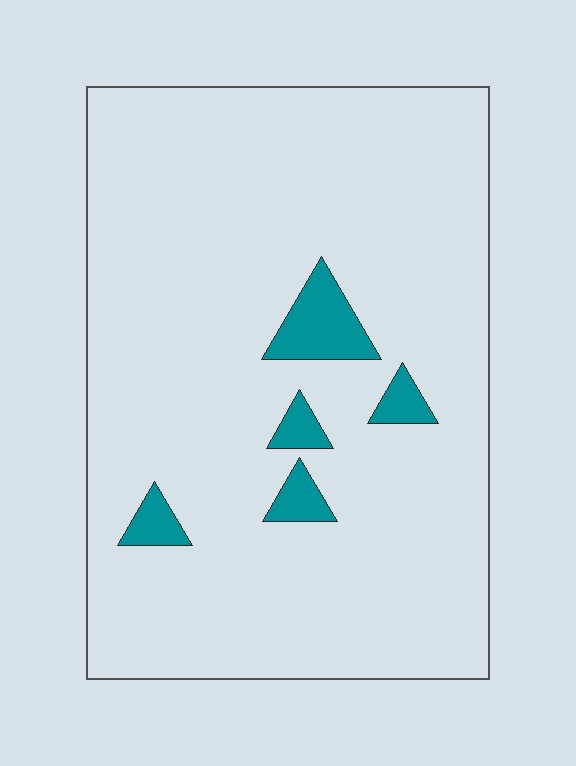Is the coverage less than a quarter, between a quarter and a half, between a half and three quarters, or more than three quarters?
Less than a quarter.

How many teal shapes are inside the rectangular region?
5.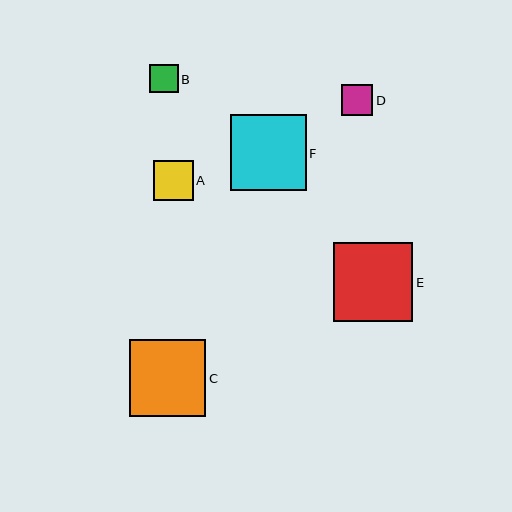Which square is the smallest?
Square B is the smallest with a size of approximately 28 pixels.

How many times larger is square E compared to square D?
Square E is approximately 2.5 times the size of square D.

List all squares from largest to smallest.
From largest to smallest: E, C, F, A, D, B.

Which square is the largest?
Square E is the largest with a size of approximately 79 pixels.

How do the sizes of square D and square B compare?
Square D and square B are approximately the same size.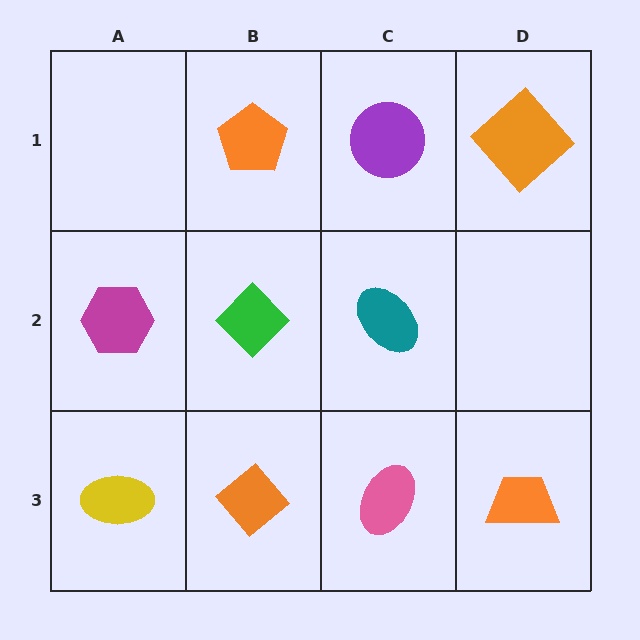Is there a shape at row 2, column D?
No, that cell is empty.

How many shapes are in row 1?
3 shapes.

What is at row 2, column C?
A teal ellipse.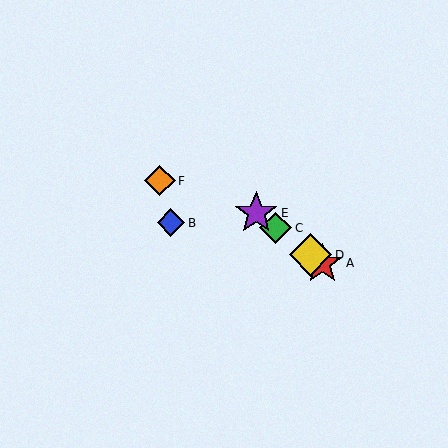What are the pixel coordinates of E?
Object E is at (256, 213).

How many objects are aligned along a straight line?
4 objects (A, C, D, E) are aligned along a straight line.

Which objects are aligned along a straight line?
Objects A, C, D, E are aligned along a straight line.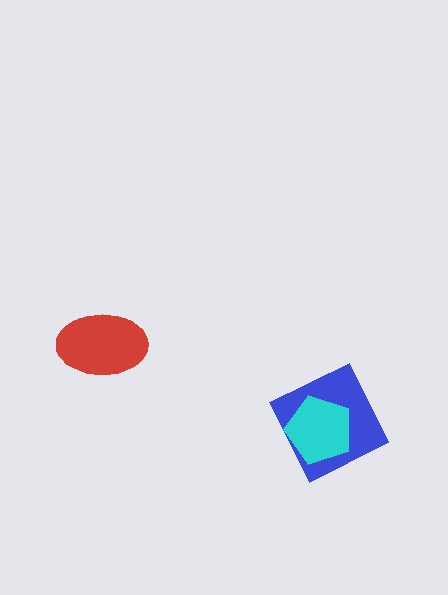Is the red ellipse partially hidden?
No, no other shape covers it.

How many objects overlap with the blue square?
1 object overlaps with the blue square.